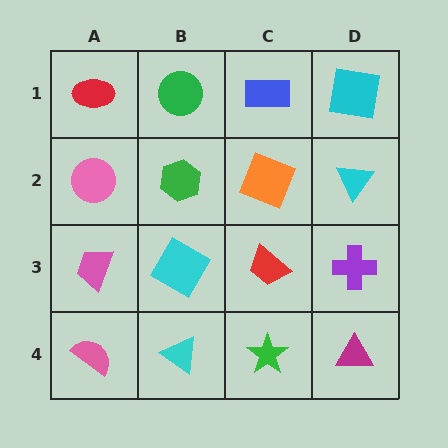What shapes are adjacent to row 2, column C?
A blue rectangle (row 1, column C), a red trapezoid (row 3, column C), a green hexagon (row 2, column B), a cyan triangle (row 2, column D).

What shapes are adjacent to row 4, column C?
A red trapezoid (row 3, column C), a cyan triangle (row 4, column B), a magenta triangle (row 4, column D).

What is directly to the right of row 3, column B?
A red trapezoid.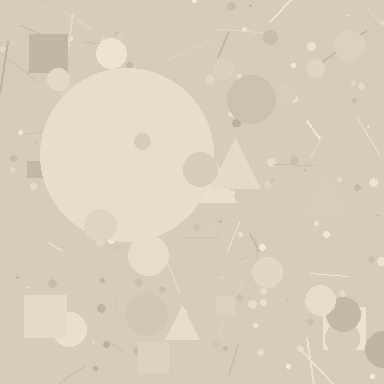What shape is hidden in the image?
A circle is hidden in the image.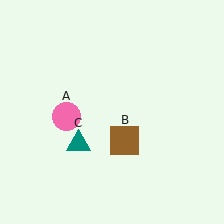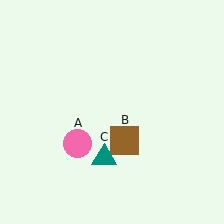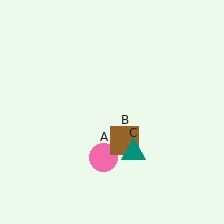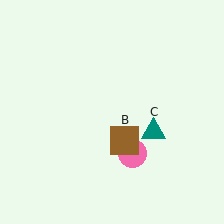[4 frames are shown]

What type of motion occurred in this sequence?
The pink circle (object A), teal triangle (object C) rotated counterclockwise around the center of the scene.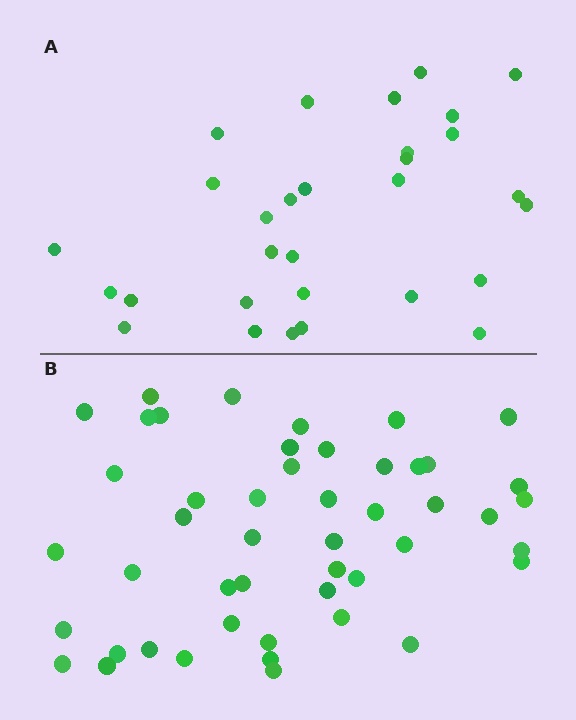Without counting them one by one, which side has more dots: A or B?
Region B (the bottom region) has more dots.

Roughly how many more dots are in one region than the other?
Region B has approximately 20 more dots than region A.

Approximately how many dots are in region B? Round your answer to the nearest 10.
About 50 dots. (The exact count is 48, which rounds to 50.)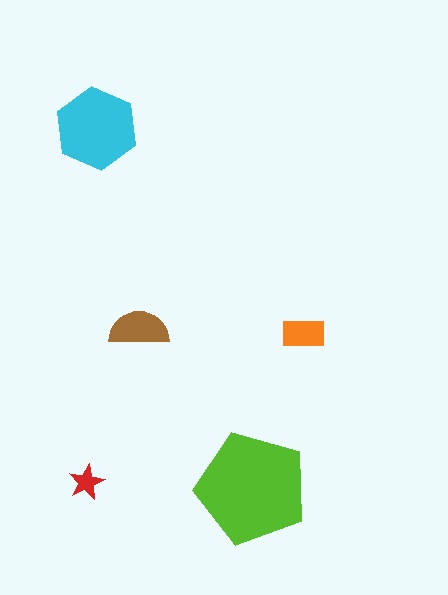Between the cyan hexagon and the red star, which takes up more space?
The cyan hexagon.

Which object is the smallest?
The red star.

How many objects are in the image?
There are 5 objects in the image.